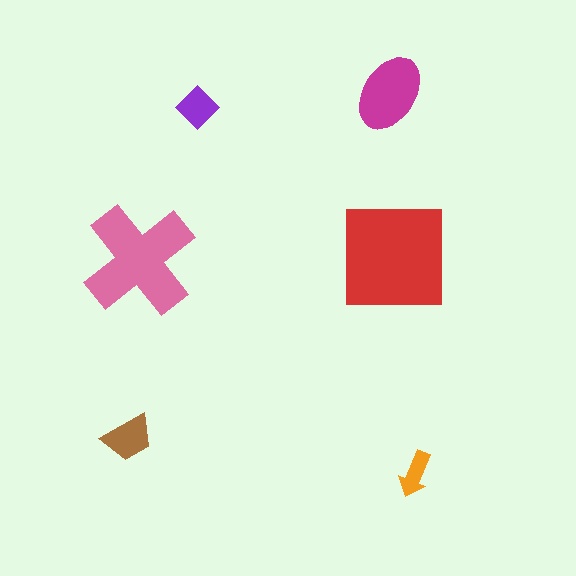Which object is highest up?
The magenta ellipse is topmost.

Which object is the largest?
The red square.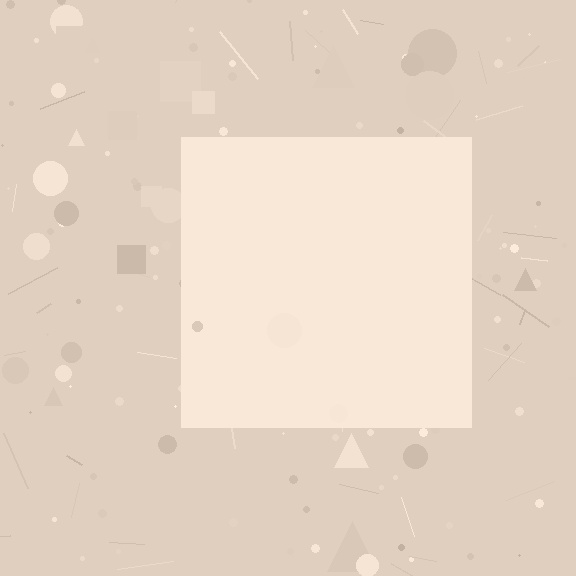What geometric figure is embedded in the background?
A square is embedded in the background.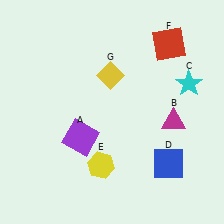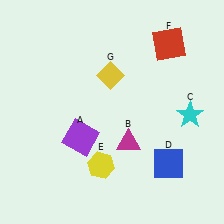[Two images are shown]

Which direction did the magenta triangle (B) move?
The magenta triangle (B) moved left.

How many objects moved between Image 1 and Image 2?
2 objects moved between the two images.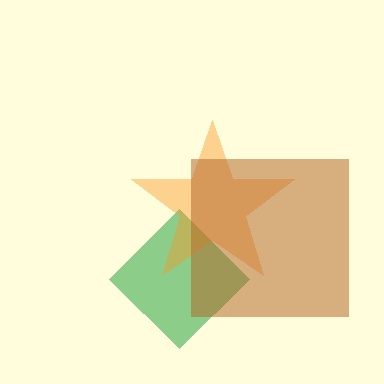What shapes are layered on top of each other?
The layered shapes are: a green diamond, an orange star, a brown square.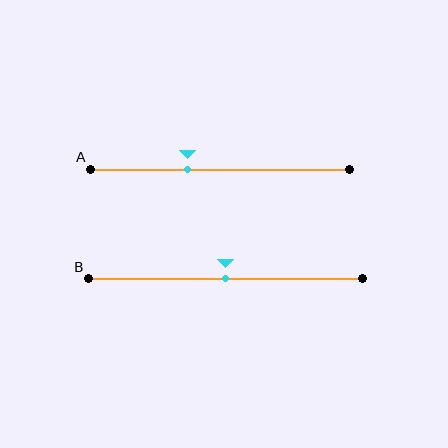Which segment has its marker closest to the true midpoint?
Segment B has its marker closest to the true midpoint.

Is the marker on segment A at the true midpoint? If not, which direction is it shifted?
No, the marker on segment A is shifted to the left by about 13% of the segment length.